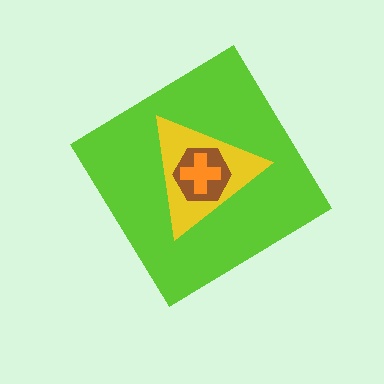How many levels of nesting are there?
4.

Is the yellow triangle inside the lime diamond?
Yes.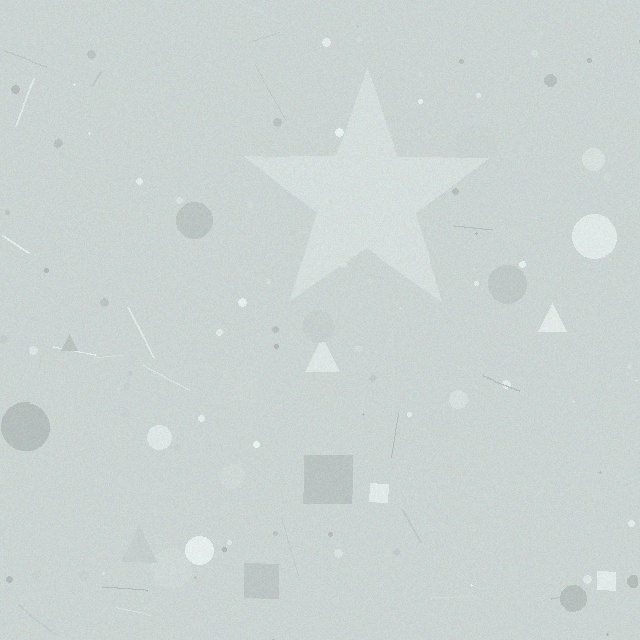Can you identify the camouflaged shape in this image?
The camouflaged shape is a star.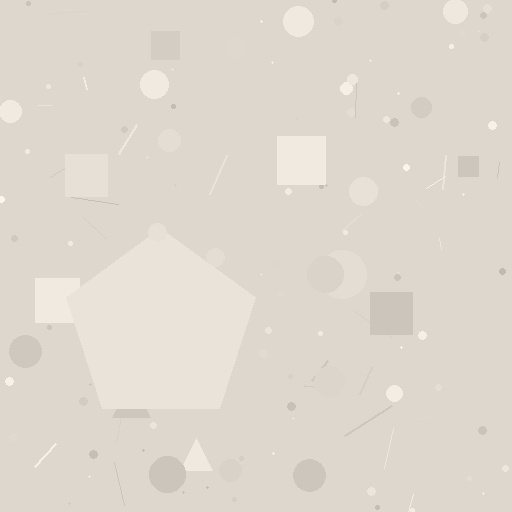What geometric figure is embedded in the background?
A pentagon is embedded in the background.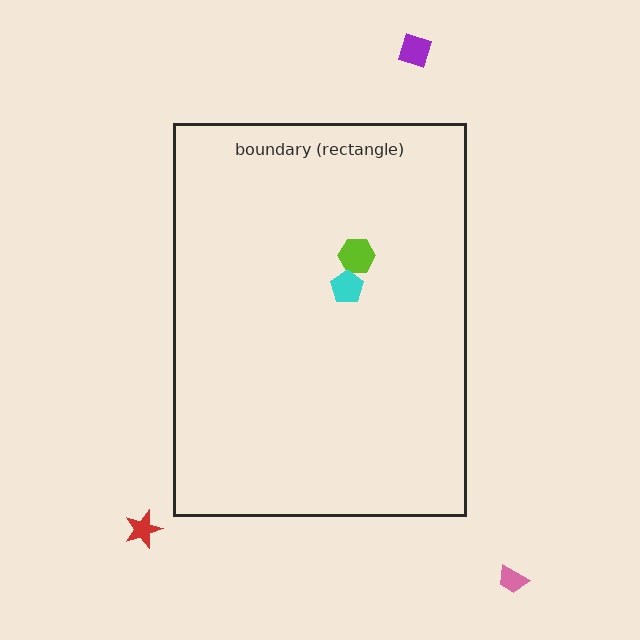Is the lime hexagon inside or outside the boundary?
Inside.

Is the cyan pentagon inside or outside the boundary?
Inside.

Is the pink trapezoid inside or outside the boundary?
Outside.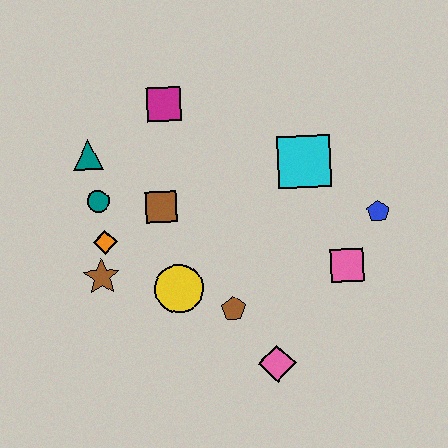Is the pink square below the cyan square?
Yes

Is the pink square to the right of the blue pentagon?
No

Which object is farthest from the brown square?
The blue pentagon is farthest from the brown square.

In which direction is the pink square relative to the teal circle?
The pink square is to the right of the teal circle.